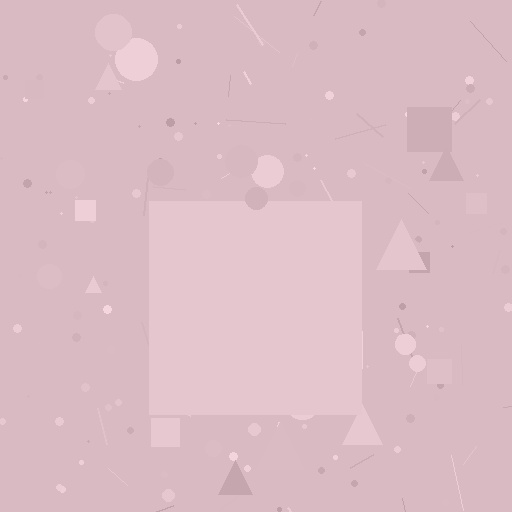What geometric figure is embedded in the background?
A square is embedded in the background.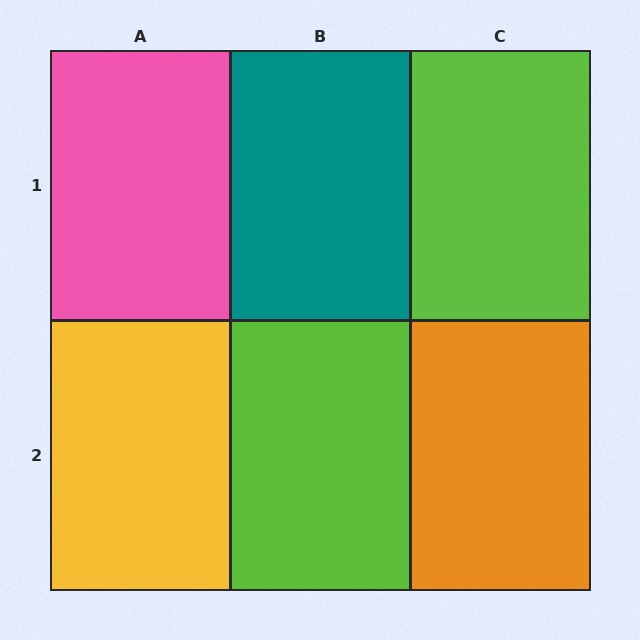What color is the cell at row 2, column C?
Orange.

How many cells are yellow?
1 cell is yellow.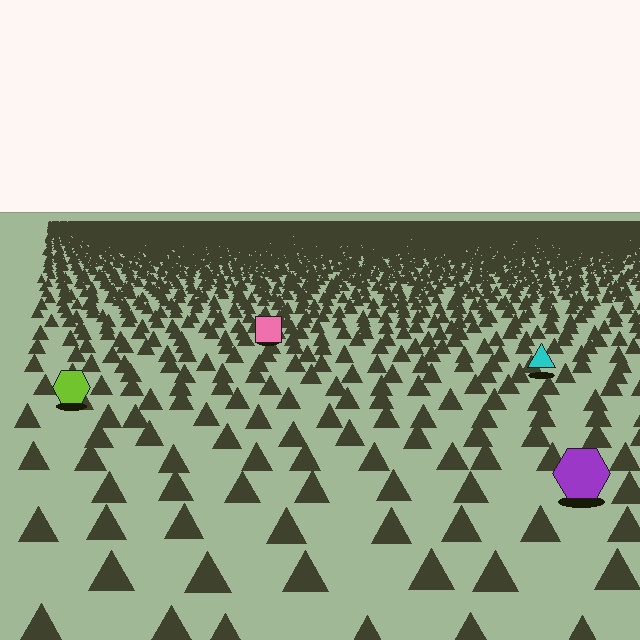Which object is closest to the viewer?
The purple hexagon is closest. The texture marks near it are larger and more spread out.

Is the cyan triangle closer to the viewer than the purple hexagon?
No. The purple hexagon is closer — you can tell from the texture gradient: the ground texture is coarser near it.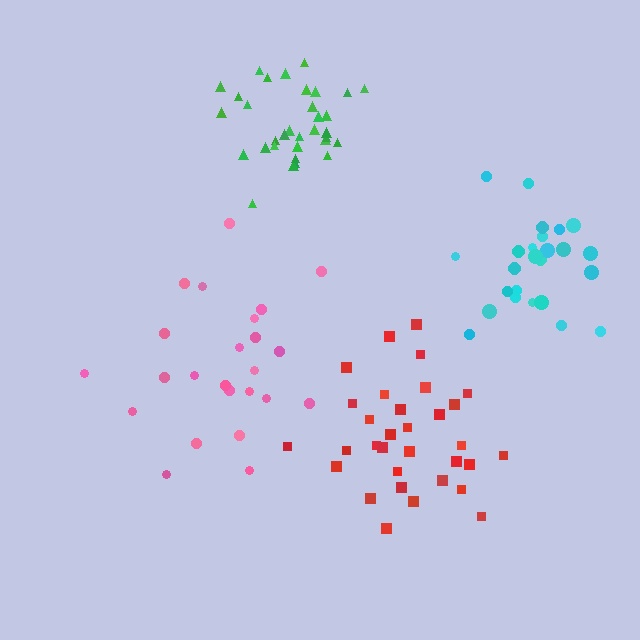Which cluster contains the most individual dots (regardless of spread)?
Green (33).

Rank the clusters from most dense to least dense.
green, red, cyan, pink.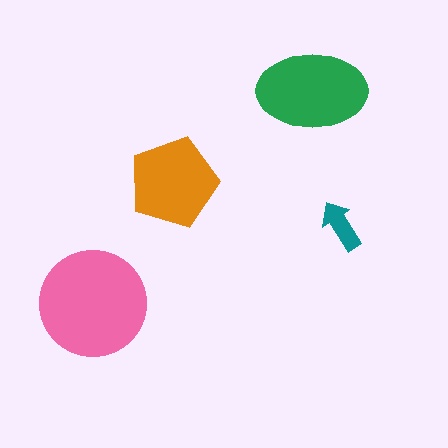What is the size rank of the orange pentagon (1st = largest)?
3rd.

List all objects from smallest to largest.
The teal arrow, the orange pentagon, the green ellipse, the pink circle.